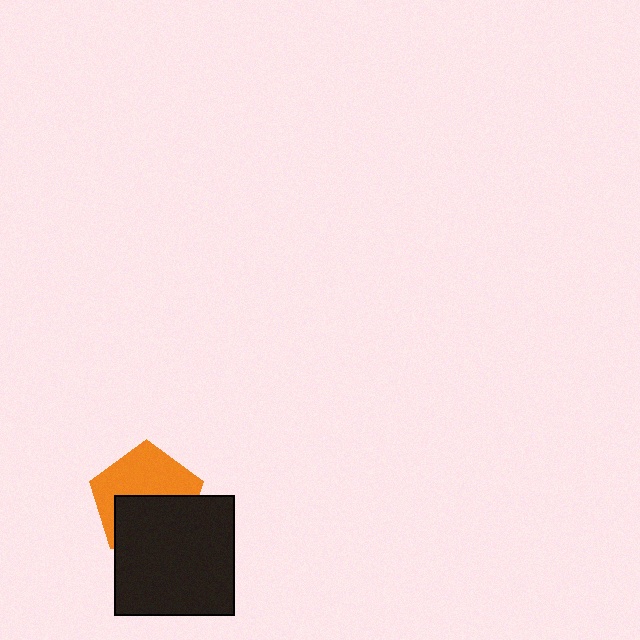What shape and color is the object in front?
The object in front is a black square.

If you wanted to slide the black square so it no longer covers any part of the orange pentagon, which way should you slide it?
Slide it down — that is the most direct way to separate the two shapes.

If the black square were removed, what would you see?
You would see the complete orange pentagon.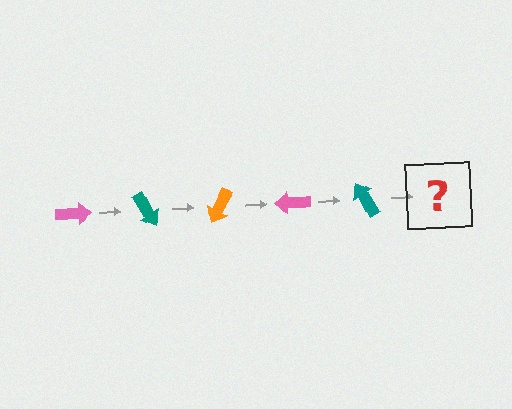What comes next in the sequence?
The next element should be an orange arrow, rotated 300 degrees from the start.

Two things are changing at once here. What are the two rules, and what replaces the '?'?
The two rules are that it rotates 60 degrees each step and the color cycles through pink, teal, and orange. The '?' should be an orange arrow, rotated 300 degrees from the start.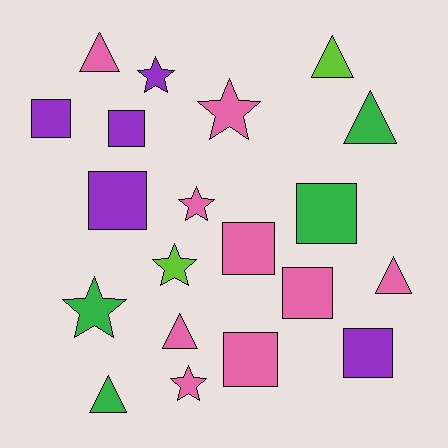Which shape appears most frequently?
Square, with 8 objects.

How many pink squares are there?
There are 3 pink squares.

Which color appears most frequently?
Pink, with 9 objects.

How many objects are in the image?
There are 20 objects.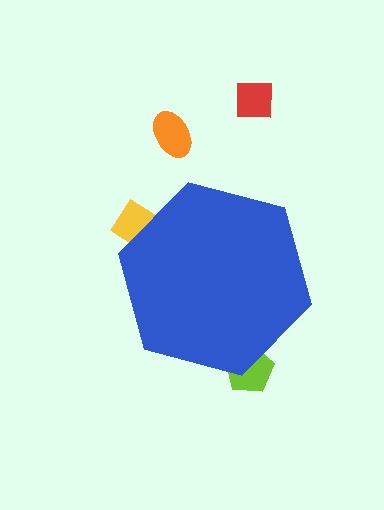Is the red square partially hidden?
No, the red square is fully visible.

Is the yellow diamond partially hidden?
Yes, the yellow diamond is partially hidden behind the blue hexagon.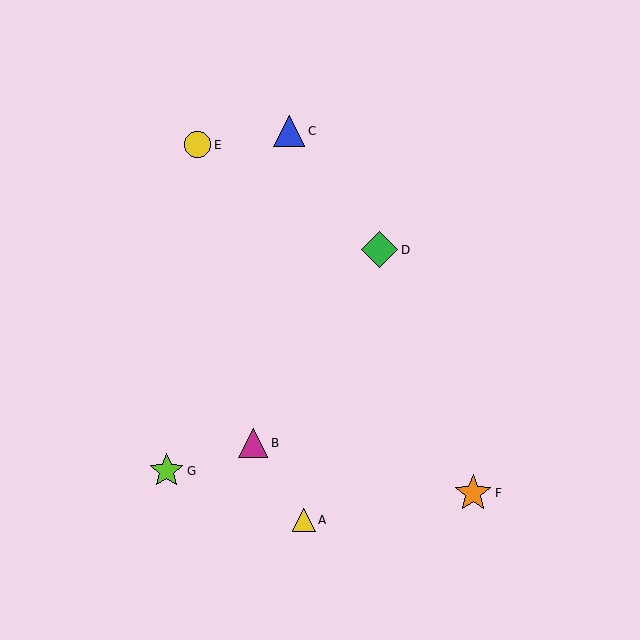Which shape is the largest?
The orange star (labeled F) is the largest.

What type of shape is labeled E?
Shape E is a yellow circle.